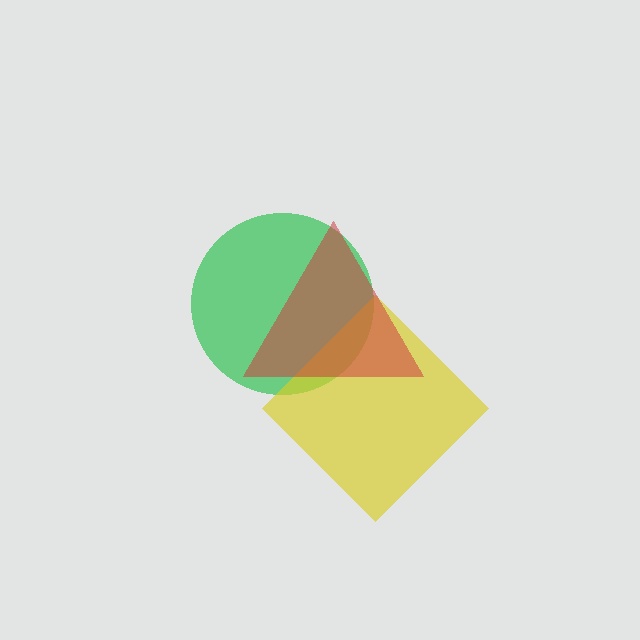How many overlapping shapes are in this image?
There are 3 overlapping shapes in the image.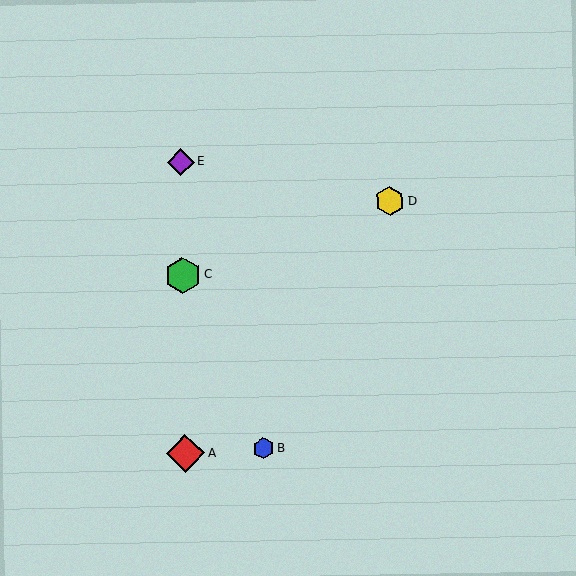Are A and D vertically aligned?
No, A is at x≈186 and D is at x≈390.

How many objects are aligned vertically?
3 objects (A, C, E) are aligned vertically.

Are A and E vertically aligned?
Yes, both are at x≈186.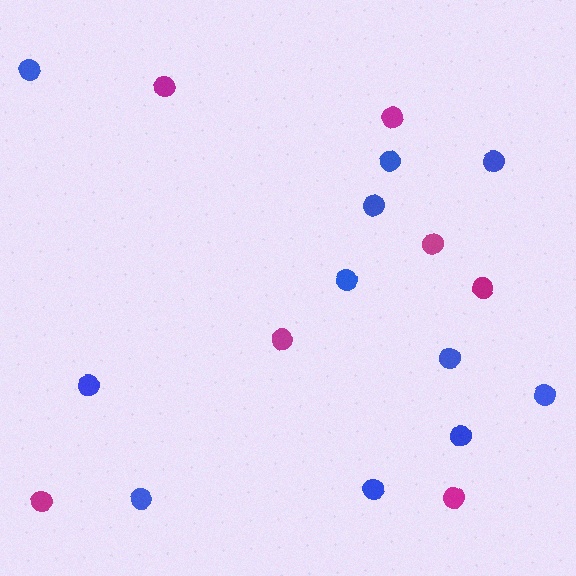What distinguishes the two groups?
There are 2 groups: one group of magenta circles (7) and one group of blue circles (11).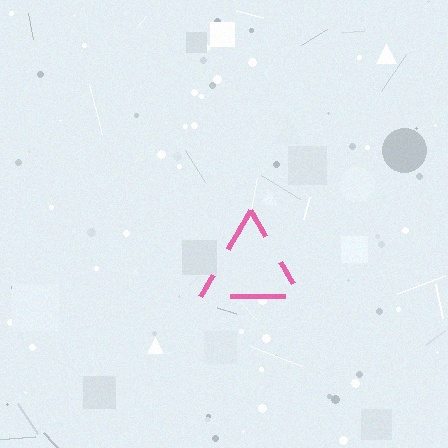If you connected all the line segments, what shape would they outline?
They would outline a triangle.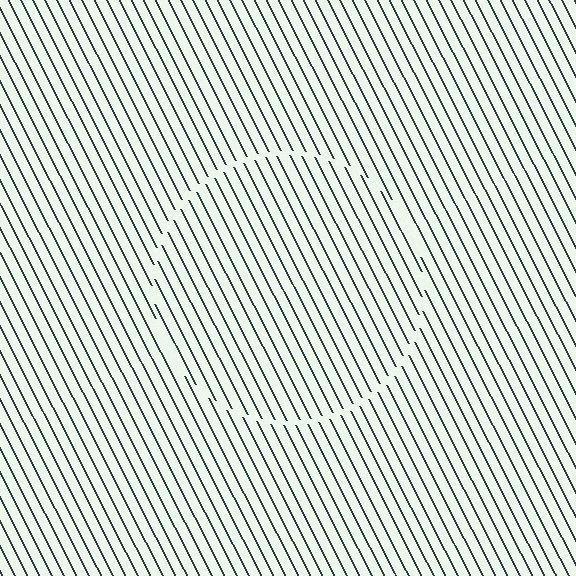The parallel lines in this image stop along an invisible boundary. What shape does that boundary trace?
An illusory circle. The interior of the shape contains the same grating, shifted by half a period — the contour is defined by the phase discontinuity where line-ends from the inner and outer gratings abut.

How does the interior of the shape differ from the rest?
The interior of the shape contains the same grating, shifted by half a period — the contour is defined by the phase discontinuity where line-ends from the inner and outer gratings abut.